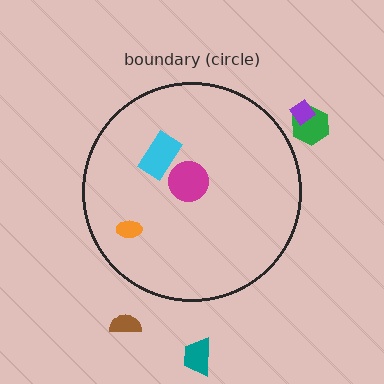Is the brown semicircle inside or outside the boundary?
Outside.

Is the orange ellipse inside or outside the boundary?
Inside.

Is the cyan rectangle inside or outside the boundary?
Inside.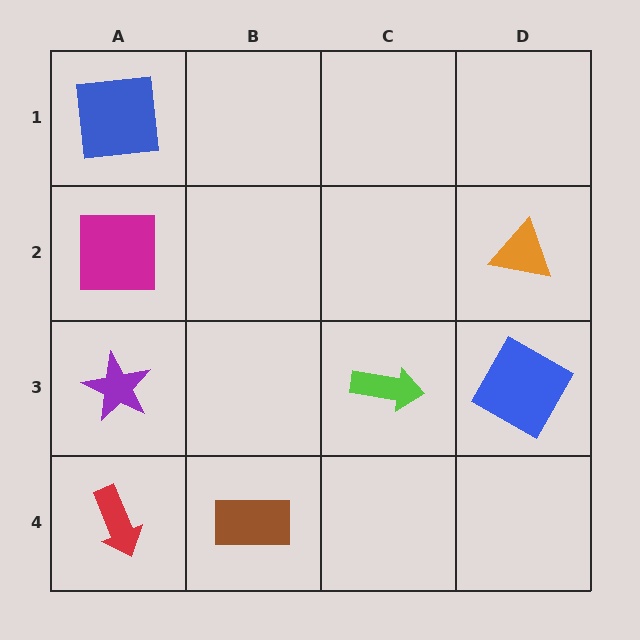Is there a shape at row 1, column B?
No, that cell is empty.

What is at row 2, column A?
A magenta square.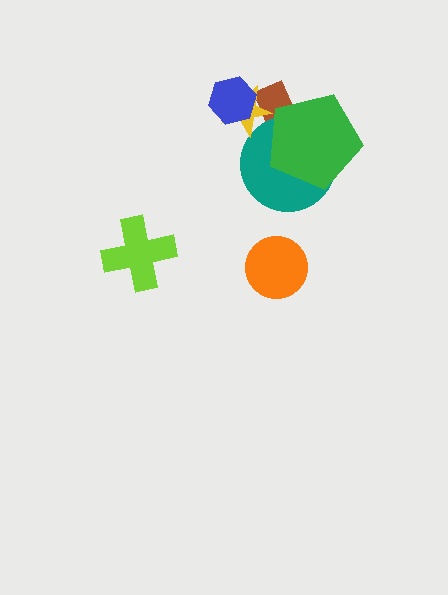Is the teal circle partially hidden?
Yes, it is partially covered by another shape.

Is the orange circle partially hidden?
No, no other shape covers it.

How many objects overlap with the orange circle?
0 objects overlap with the orange circle.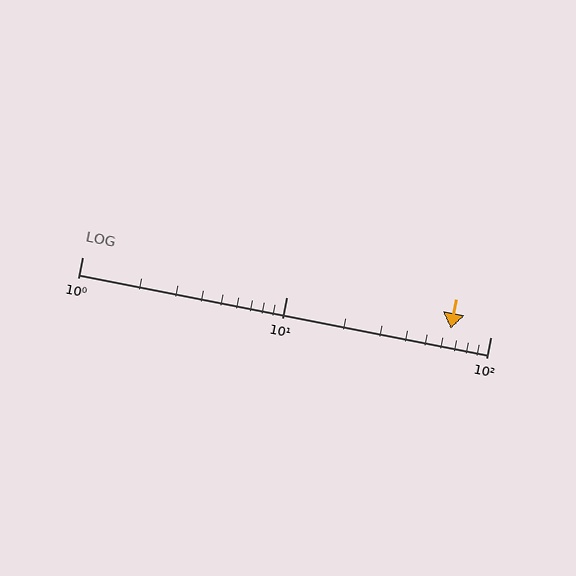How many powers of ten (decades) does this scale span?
The scale spans 2 decades, from 1 to 100.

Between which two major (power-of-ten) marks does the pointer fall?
The pointer is between 10 and 100.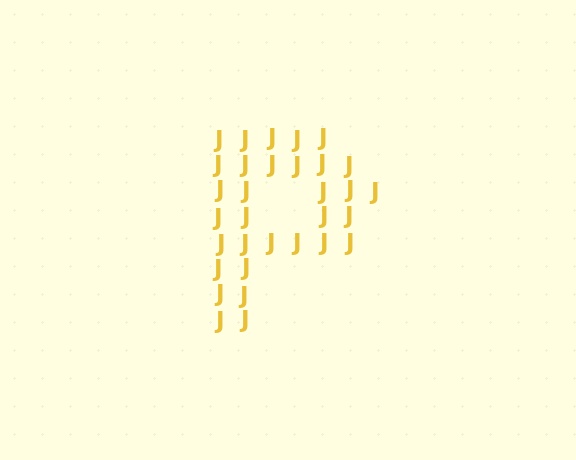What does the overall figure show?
The overall figure shows the letter P.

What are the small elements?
The small elements are letter J's.